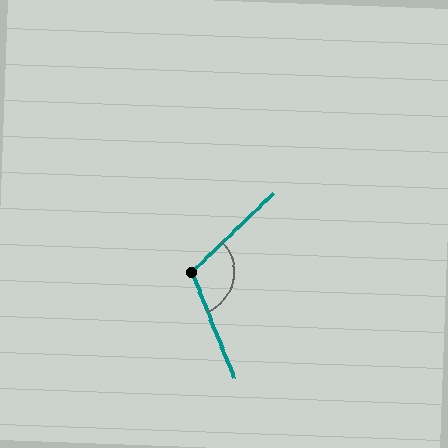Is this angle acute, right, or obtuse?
It is obtuse.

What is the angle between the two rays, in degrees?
Approximately 112 degrees.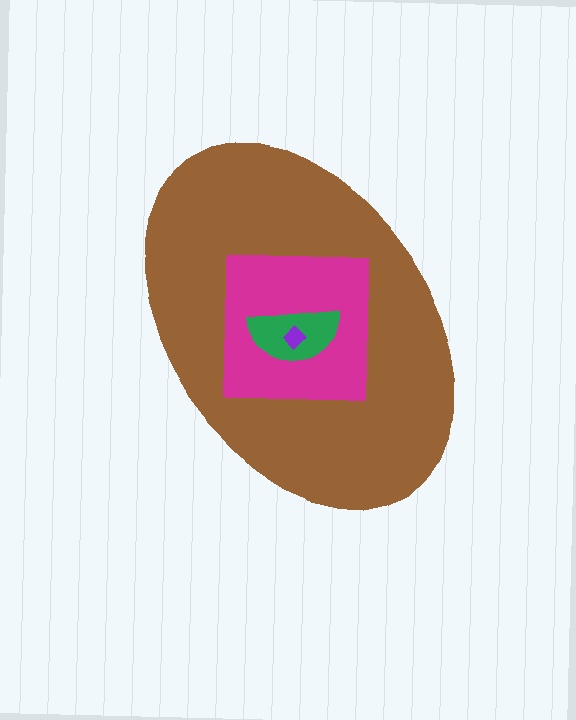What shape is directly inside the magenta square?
The green semicircle.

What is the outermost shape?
The brown ellipse.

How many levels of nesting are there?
4.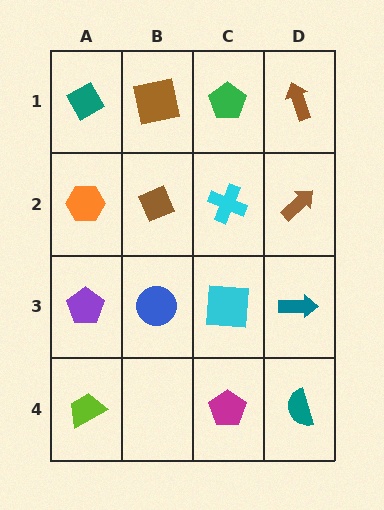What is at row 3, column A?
A purple pentagon.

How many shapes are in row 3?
4 shapes.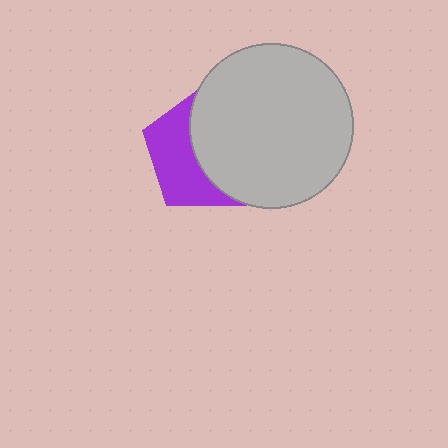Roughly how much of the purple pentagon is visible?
A small part of it is visible (roughly 44%).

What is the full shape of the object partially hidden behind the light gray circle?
The partially hidden object is a purple pentagon.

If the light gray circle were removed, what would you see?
You would see the complete purple pentagon.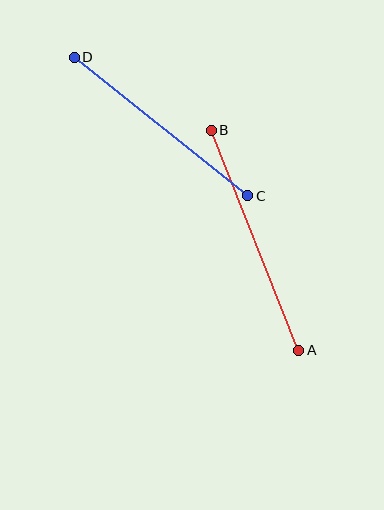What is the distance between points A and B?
The distance is approximately 237 pixels.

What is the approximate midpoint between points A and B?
The midpoint is at approximately (255, 240) pixels.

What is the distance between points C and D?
The distance is approximately 222 pixels.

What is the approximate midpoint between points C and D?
The midpoint is at approximately (161, 126) pixels.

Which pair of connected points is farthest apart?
Points A and B are farthest apart.